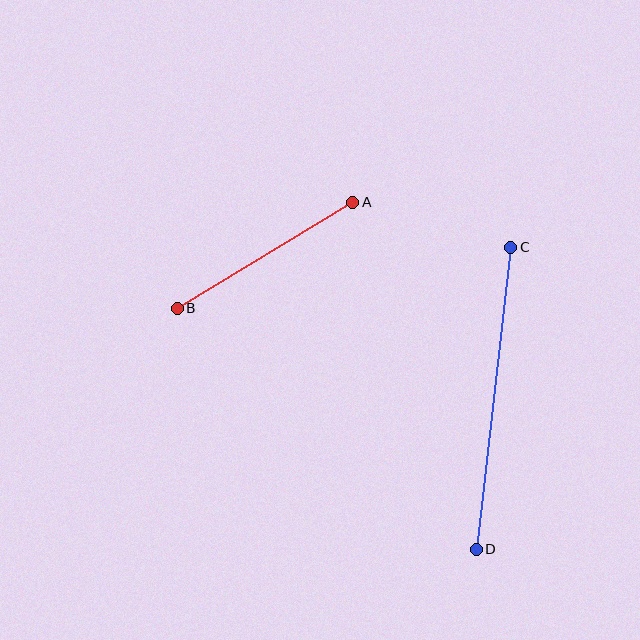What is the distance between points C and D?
The distance is approximately 304 pixels.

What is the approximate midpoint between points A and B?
The midpoint is at approximately (265, 255) pixels.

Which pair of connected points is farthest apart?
Points C and D are farthest apart.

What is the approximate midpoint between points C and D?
The midpoint is at approximately (494, 398) pixels.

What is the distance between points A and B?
The distance is approximately 205 pixels.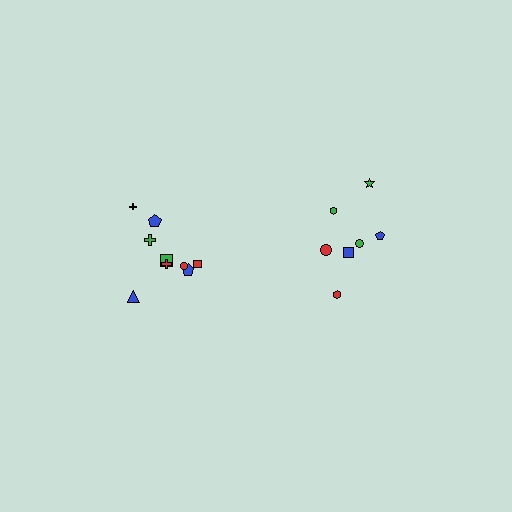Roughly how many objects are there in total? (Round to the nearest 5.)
Roughly 15 objects in total.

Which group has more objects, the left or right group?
The left group.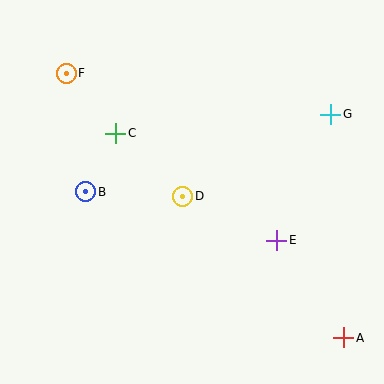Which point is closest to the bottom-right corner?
Point A is closest to the bottom-right corner.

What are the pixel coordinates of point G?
Point G is at (331, 114).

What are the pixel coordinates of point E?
Point E is at (277, 240).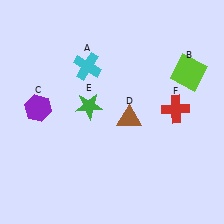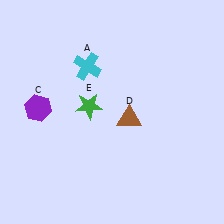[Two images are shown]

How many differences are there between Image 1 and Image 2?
There are 2 differences between the two images.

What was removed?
The lime square (B), the red cross (F) were removed in Image 2.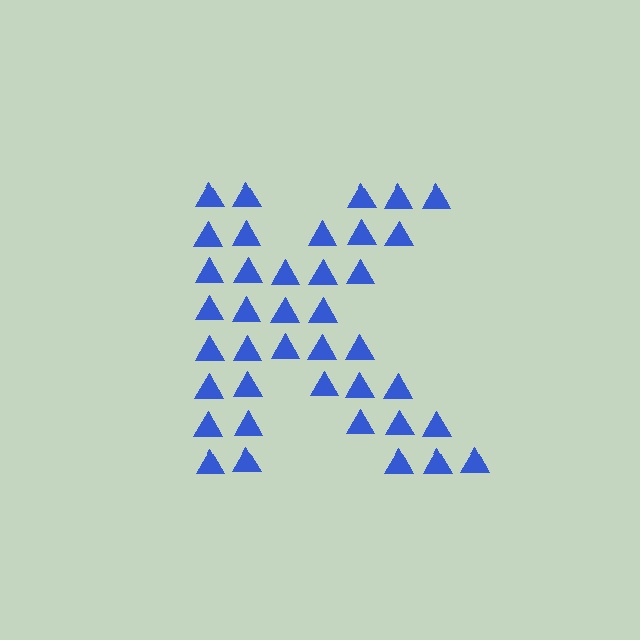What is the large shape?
The large shape is the letter K.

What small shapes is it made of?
It is made of small triangles.